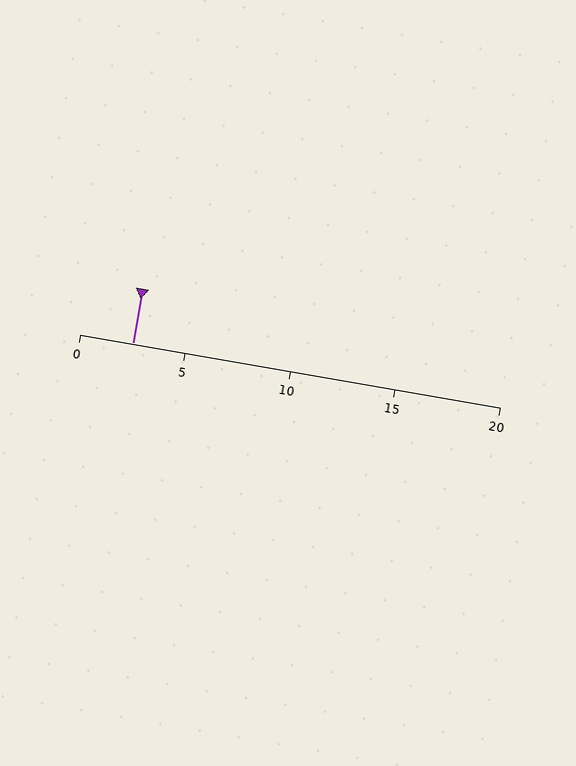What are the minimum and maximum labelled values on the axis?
The axis runs from 0 to 20.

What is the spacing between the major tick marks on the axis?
The major ticks are spaced 5 apart.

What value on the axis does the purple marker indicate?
The marker indicates approximately 2.5.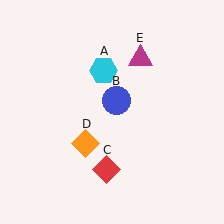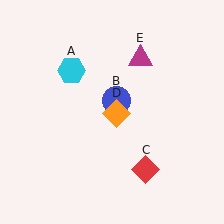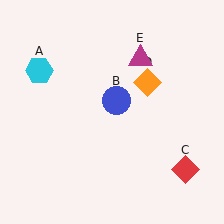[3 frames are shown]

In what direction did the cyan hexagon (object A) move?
The cyan hexagon (object A) moved left.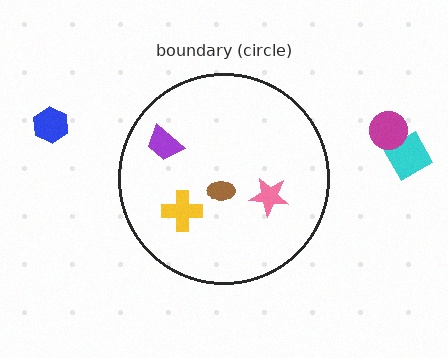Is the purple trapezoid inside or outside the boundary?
Inside.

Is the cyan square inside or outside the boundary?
Outside.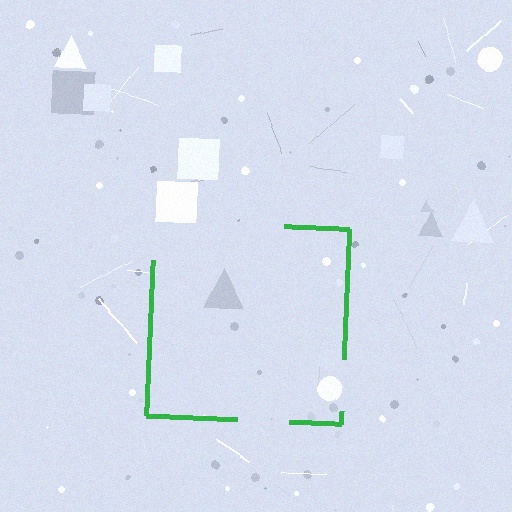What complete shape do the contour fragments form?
The contour fragments form a square.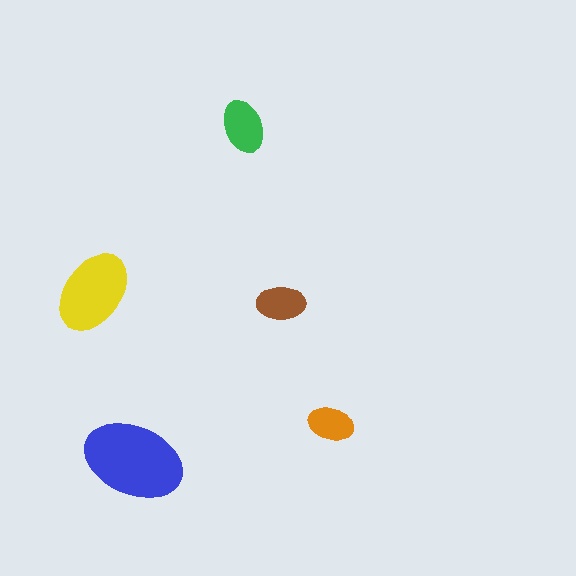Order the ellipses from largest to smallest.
the blue one, the yellow one, the green one, the brown one, the orange one.